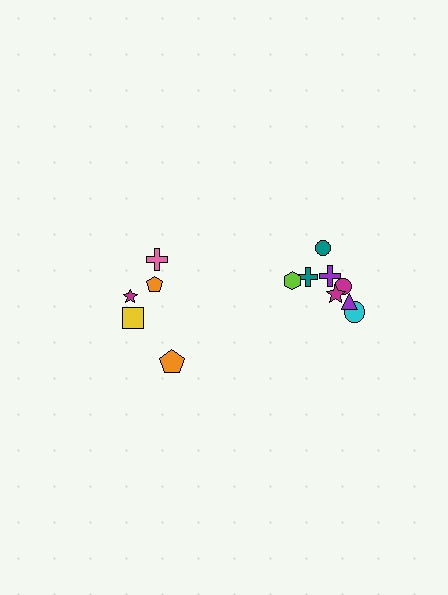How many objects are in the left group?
There are 5 objects.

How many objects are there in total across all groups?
There are 13 objects.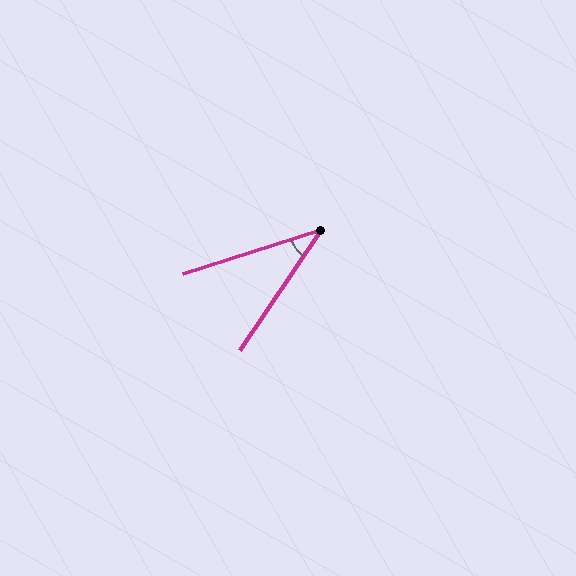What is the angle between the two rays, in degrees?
Approximately 38 degrees.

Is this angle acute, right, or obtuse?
It is acute.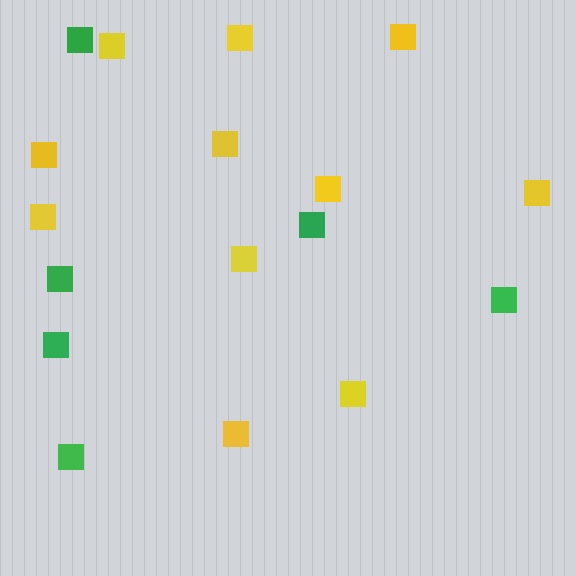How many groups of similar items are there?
There are 2 groups: one group of yellow squares (11) and one group of green squares (6).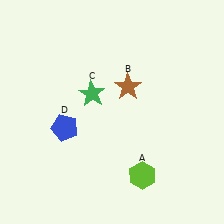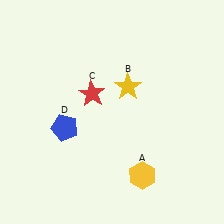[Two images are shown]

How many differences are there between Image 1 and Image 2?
There are 3 differences between the two images.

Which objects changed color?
A changed from lime to yellow. B changed from brown to yellow. C changed from green to red.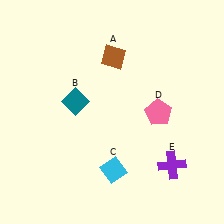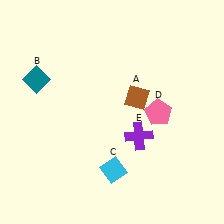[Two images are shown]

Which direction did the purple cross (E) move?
The purple cross (E) moved left.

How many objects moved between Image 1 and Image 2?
3 objects moved between the two images.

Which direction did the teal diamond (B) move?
The teal diamond (B) moved left.